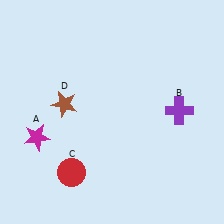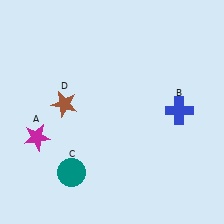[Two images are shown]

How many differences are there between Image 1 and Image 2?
There are 2 differences between the two images.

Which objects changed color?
B changed from purple to blue. C changed from red to teal.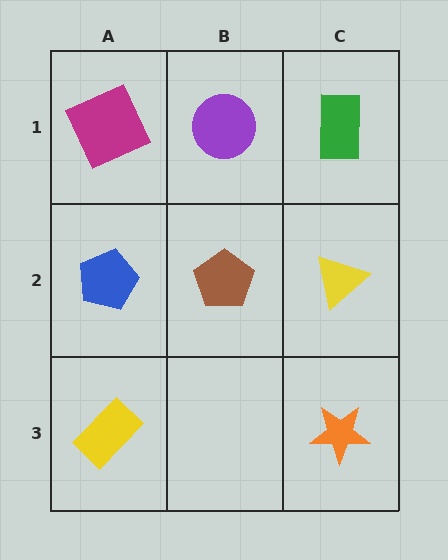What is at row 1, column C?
A green rectangle.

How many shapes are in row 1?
3 shapes.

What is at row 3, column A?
A yellow rectangle.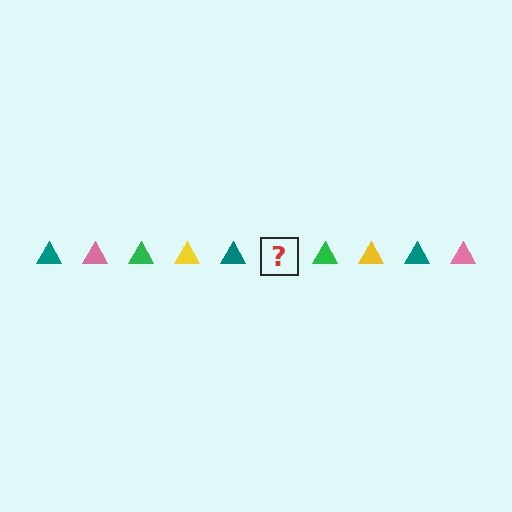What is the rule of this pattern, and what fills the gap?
The rule is that the pattern cycles through teal, pink, green, yellow triangles. The gap should be filled with a pink triangle.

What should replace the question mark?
The question mark should be replaced with a pink triangle.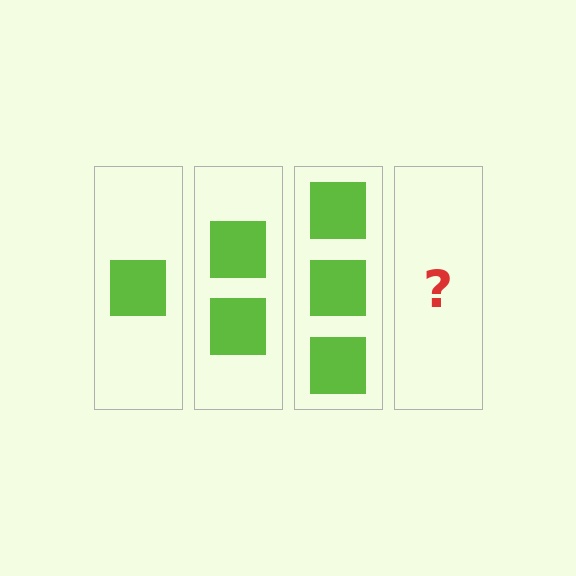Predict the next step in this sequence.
The next step is 4 squares.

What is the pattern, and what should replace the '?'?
The pattern is that each step adds one more square. The '?' should be 4 squares.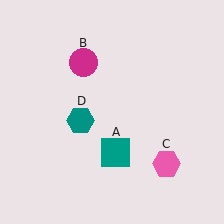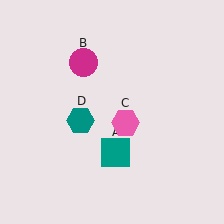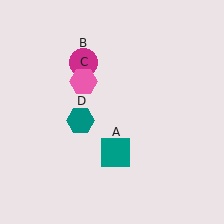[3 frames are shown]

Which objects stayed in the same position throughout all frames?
Teal square (object A) and magenta circle (object B) and teal hexagon (object D) remained stationary.